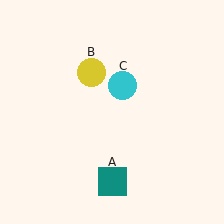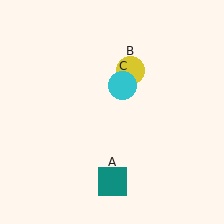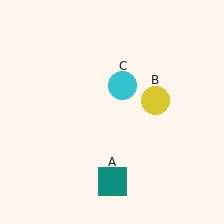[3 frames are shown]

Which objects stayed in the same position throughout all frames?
Teal square (object A) and cyan circle (object C) remained stationary.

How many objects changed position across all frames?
1 object changed position: yellow circle (object B).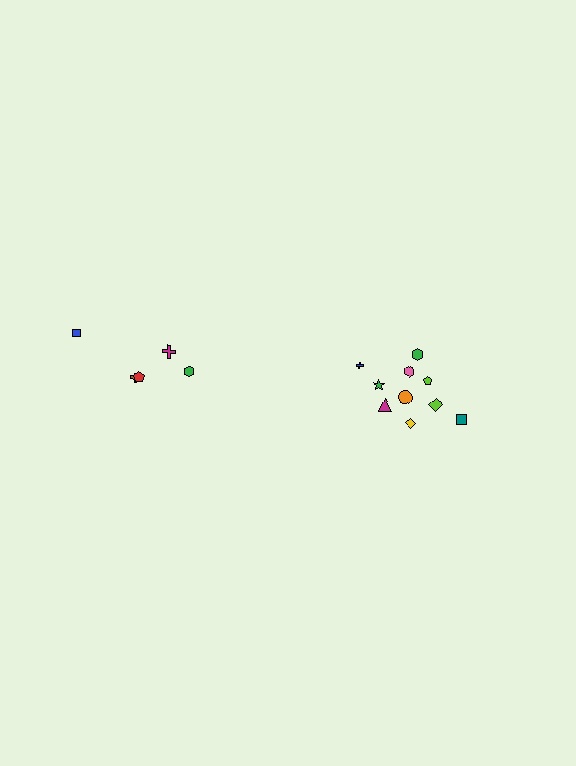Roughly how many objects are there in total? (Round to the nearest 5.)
Roughly 15 objects in total.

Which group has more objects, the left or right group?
The right group.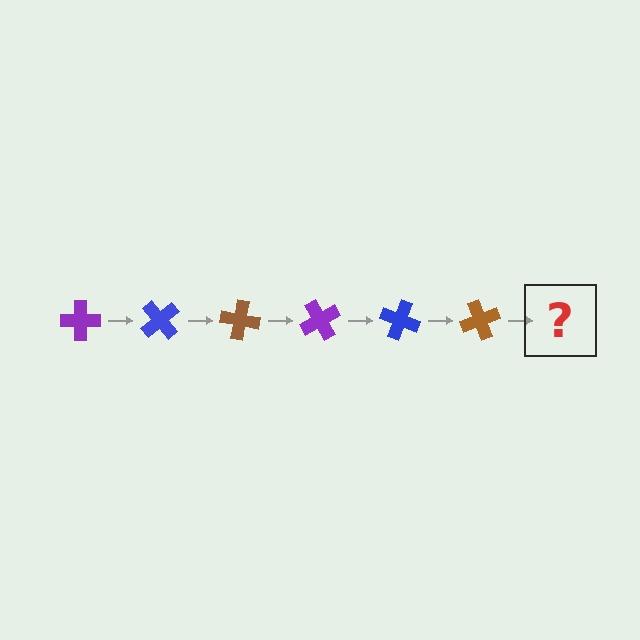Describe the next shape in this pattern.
It should be a purple cross, rotated 300 degrees from the start.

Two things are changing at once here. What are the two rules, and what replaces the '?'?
The two rules are that it rotates 50 degrees each step and the color cycles through purple, blue, and brown. The '?' should be a purple cross, rotated 300 degrees from the start.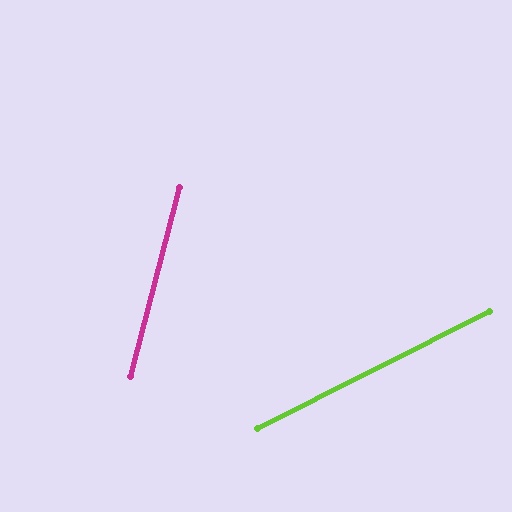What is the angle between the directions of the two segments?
Approximately 49 degrees.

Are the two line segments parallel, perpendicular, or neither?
Neither parallel nor perpendicular — they differ by about 49°.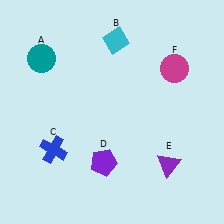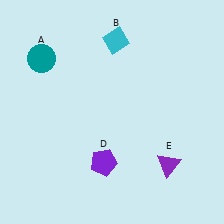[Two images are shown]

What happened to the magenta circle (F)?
The magenta circle (F) was removed in Image 2. It was in the top-right area of Image 1.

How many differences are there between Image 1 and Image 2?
There are 2 differences between the two images.